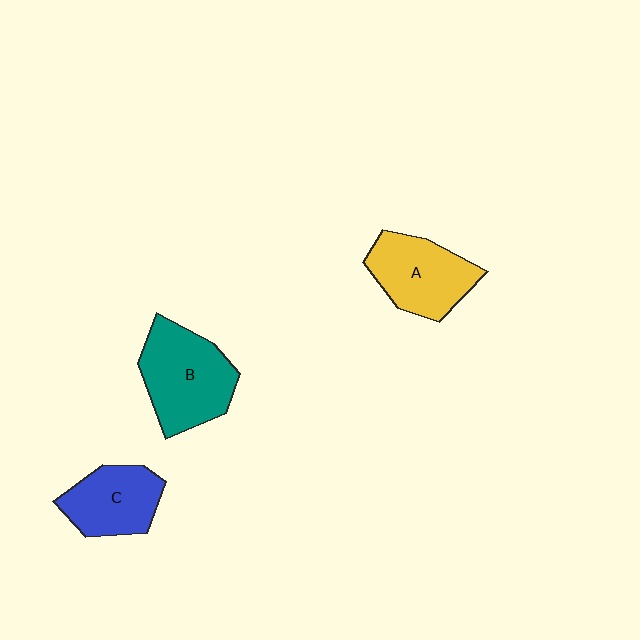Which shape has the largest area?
Shape B (teal).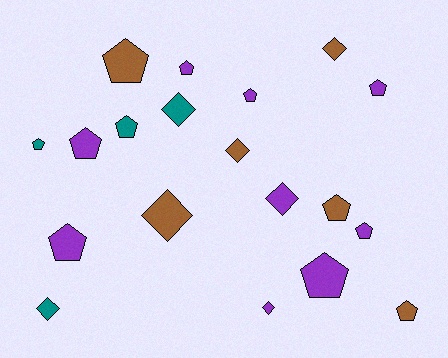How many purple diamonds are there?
There are 2 purple diamonds.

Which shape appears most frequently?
Pentagon, with 12 objects.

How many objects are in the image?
There are 19 objects.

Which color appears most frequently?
Purple, with 9 objects.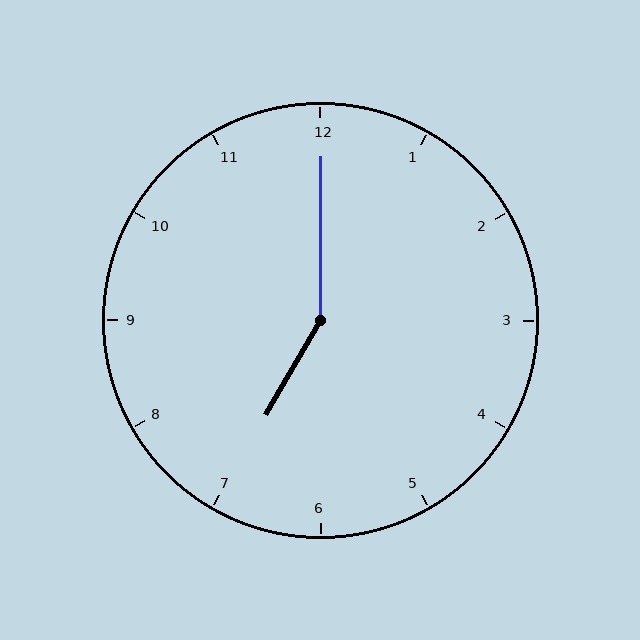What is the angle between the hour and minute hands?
Approximately 150 degrees.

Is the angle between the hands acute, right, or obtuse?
It is obtuse.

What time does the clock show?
7:00.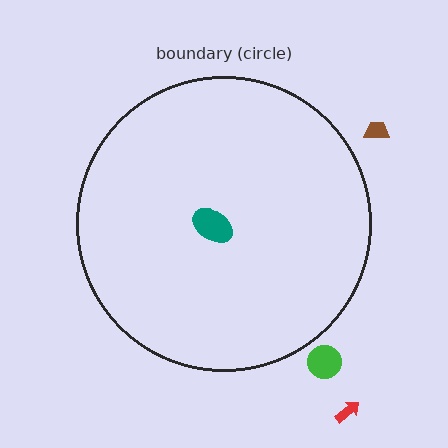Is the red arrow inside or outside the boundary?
Outside.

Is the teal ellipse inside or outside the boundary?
Inside.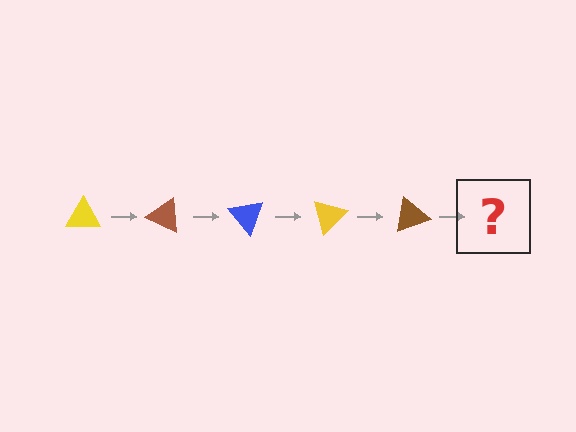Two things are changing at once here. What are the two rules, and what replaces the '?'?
The two rules are that it rotates 25 degrees each step and the color cycles through yellow, brown, and blue. The '?' should be a blue triangle, rotated 125 degrees from the start.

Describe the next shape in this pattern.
It should be a blue triangle, rotated 125 degrees from the start.